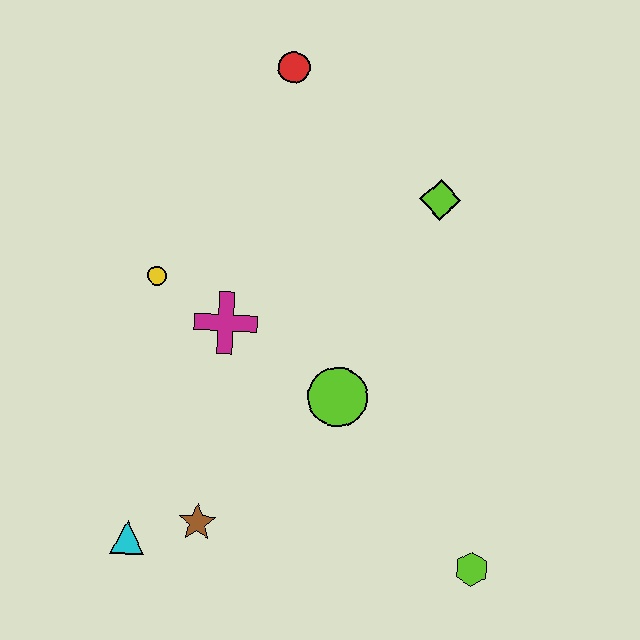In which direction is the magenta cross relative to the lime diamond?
The magenta cross is to the left of the lime diamond.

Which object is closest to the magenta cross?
The yellow circle is closest to the magenta cross.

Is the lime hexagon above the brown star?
No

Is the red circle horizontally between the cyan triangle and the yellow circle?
No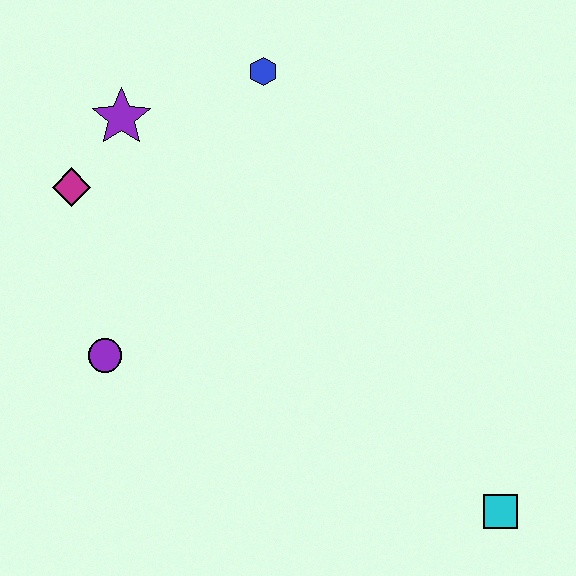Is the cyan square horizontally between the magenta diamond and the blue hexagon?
No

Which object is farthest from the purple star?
The cyan square is farthest from the purple star.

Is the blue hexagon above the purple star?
Yes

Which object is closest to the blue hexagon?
The purple star is closest to the blue hexagon.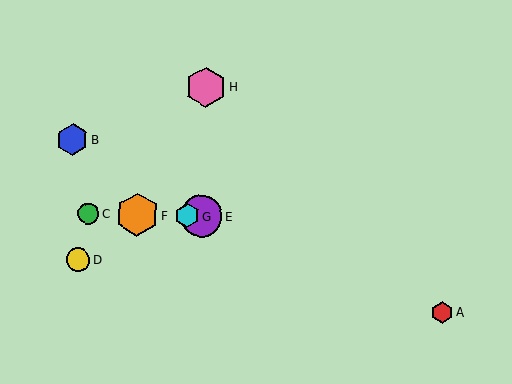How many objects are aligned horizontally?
4 objects (C, E, F, G) are aligned horizontally.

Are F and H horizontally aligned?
No, F is at y≈215 and H is at y≈87.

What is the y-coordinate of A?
Object A is at y≈312.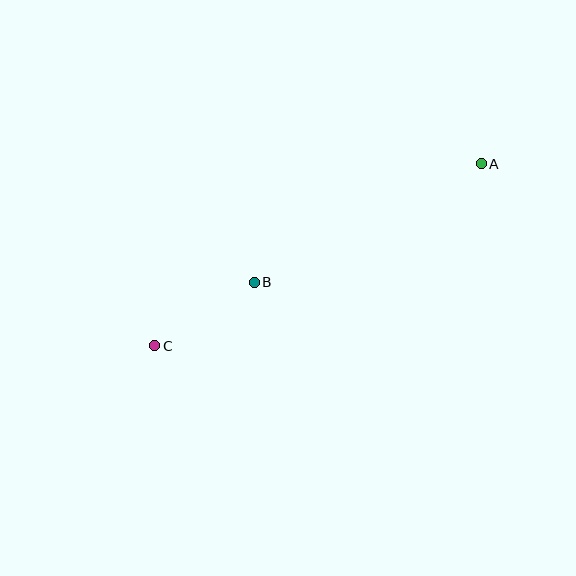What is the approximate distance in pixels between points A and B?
The distance between A and B is approximately 256 pixels.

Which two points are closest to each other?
Points B and C are closest to each other.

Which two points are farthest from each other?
Points A and C are farthest from each other.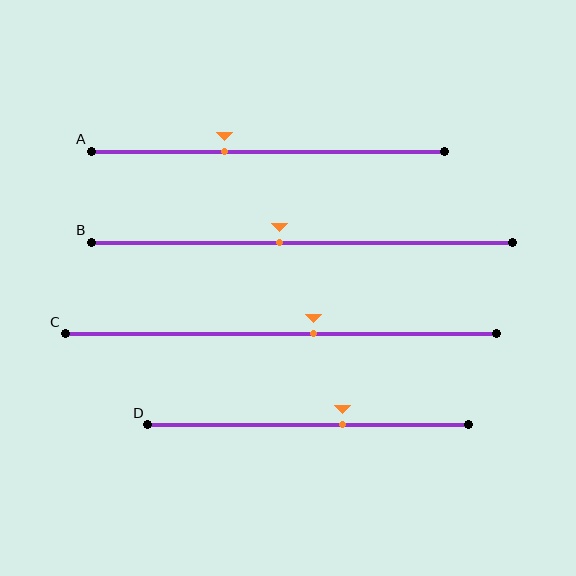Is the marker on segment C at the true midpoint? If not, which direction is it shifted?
No, the marker on segment C is shifted to the right by about 7% of the segment length.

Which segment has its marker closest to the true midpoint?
Segment B has its marker closest to the true midpoint.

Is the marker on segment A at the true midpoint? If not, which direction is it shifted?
No, the marker on segment A is shifted to the left by about 12% of the segment length.